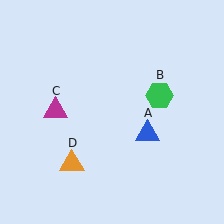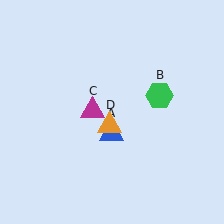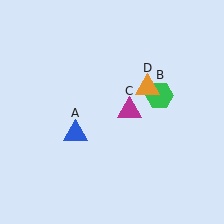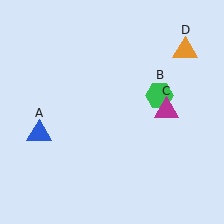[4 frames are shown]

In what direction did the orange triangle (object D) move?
The orange triangle (object D) moved up and to the right.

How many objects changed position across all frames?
3 objects changed position: blue triangle (object A), magenta triangle (object C), orange triangle (object D).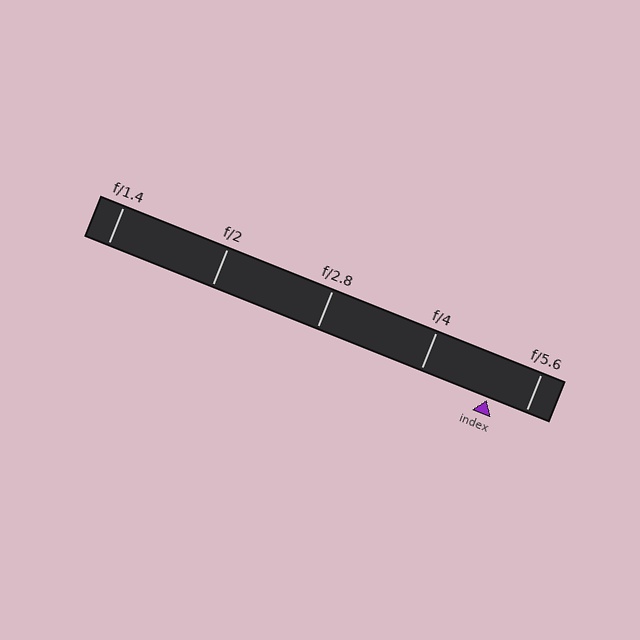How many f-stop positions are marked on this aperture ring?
There are 5 f-stop positions marked.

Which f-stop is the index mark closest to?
The index mark is closest to f/5.6.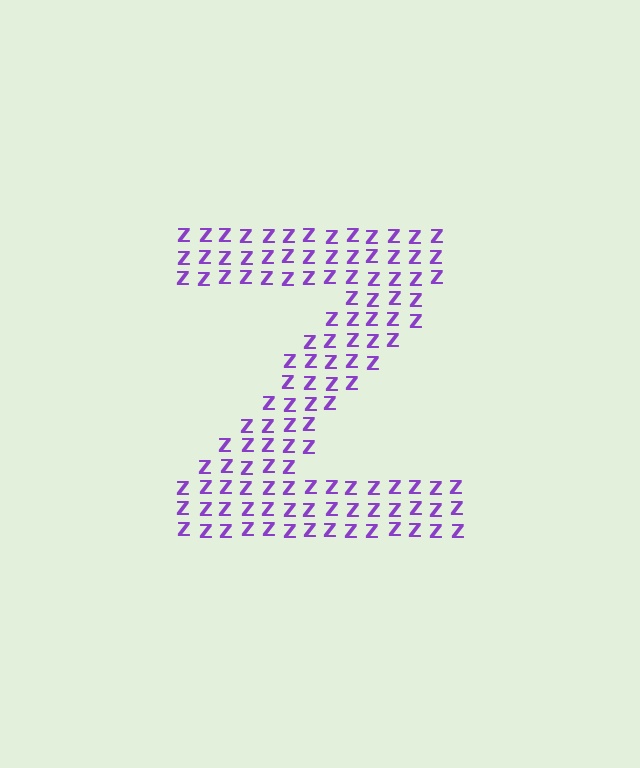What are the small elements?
The small elements are letter Z's.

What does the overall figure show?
The overall figure shows the letter Z.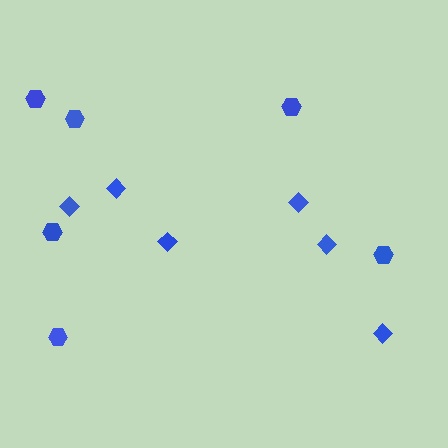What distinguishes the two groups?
There are 2 groups: one group of diamonds (6) and one group of hexagons (6).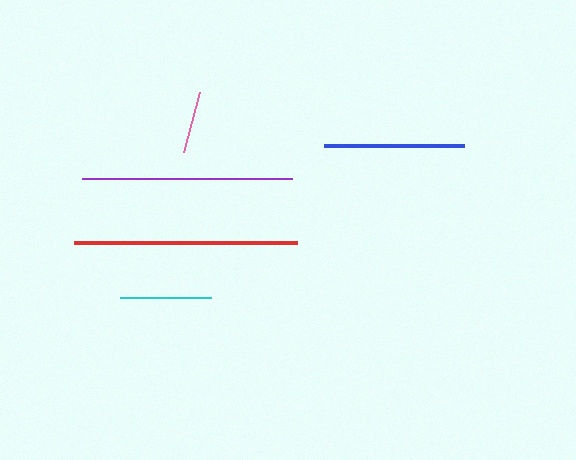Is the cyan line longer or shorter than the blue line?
The blue line is longer than the cyan line.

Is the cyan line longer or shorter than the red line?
The red line is longer than the cyan line.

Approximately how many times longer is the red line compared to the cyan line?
The red line is approximately 2.5 times the length of the cyan line.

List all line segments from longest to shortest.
From longest to shortest: red, purple, blue, cyan, pink.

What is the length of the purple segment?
The purple segment is approximately 210 pixels long.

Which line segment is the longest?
The red line is the longest at approximately 223 pixels.